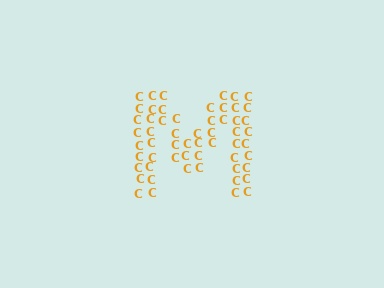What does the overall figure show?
The overall figure shows the letter M.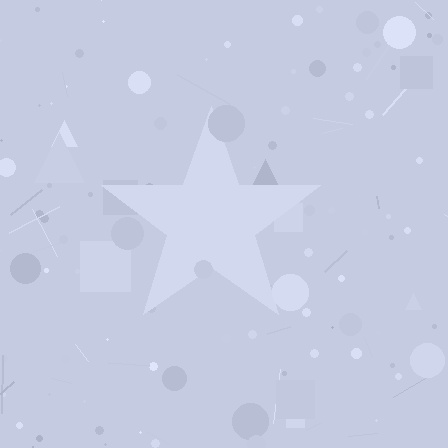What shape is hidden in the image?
A star is hidden in the image.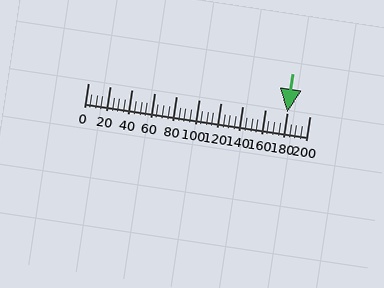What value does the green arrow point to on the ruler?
The green arrow points to approximately 180.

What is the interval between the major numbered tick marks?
The major tick marks are spaced 20 units apart.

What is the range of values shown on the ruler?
The ruler shows values from 0 to 200.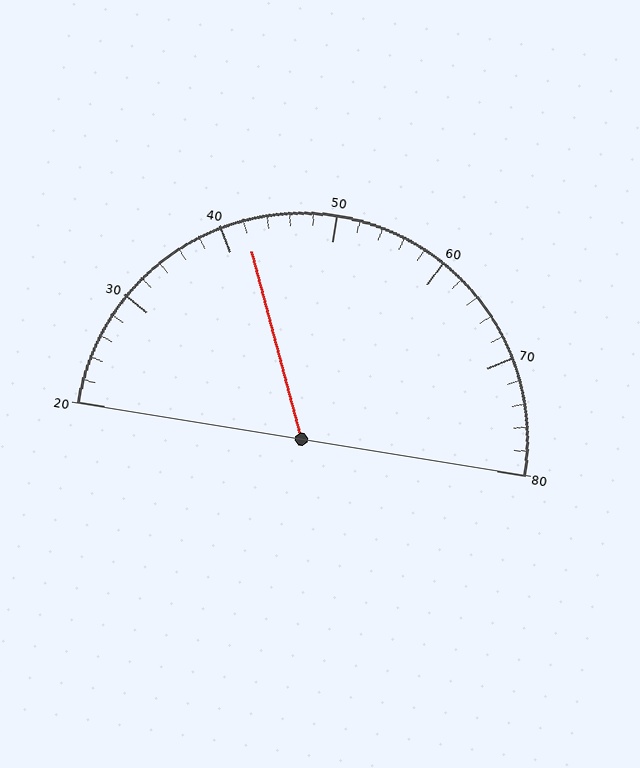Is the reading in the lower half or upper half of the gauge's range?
The reading is in the lower half of the range (20 to 80).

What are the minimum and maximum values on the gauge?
The gauge ranges from 20 to 80.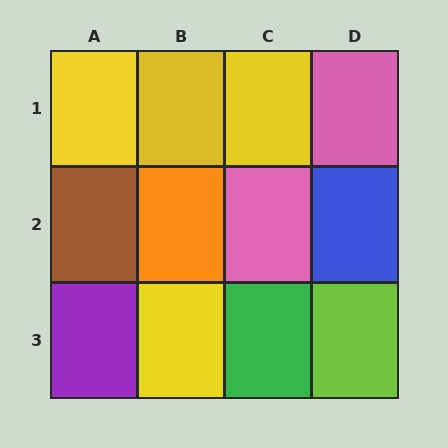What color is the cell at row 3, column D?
Lime.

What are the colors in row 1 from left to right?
Yellow, yellow, yellow, pink.